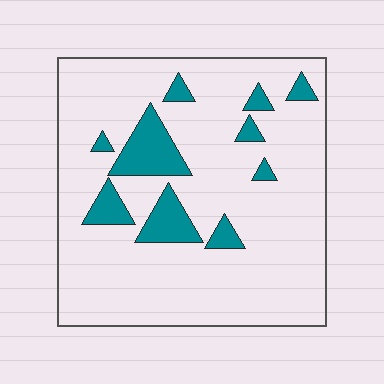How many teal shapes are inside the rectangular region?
10.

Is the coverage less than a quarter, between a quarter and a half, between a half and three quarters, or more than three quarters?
Less than a quarter.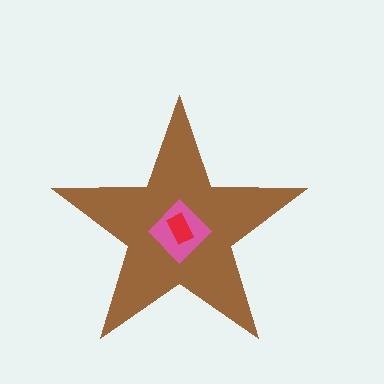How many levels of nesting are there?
3.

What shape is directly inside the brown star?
The pink diamond.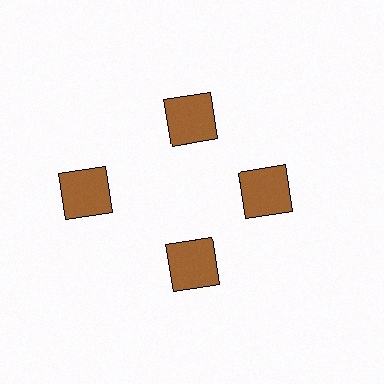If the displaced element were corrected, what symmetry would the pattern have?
It would have 4-fold rotational symmetry — the pattern would map onto itself every 90 degrees.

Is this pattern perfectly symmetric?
No. The 4 brown squares are arranged in a ring, but one element near the 9 o'clock position is pushed outward from the center, breaking the 4-fold rotational symmetry.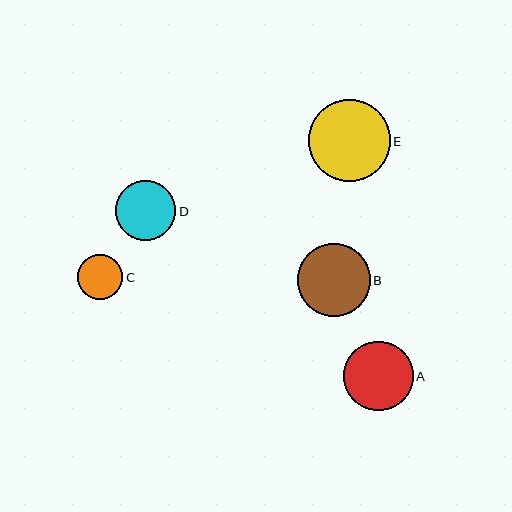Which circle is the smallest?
Circle C is the smallest with a size of approximately 45 pixels.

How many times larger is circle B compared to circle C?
Circle B is approximately 1.6 times the size of circle C.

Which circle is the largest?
Circle E is the largest with a size of approximately 82 pixels.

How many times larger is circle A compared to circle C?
Circle A is approximately 1.5 times the size of circle C.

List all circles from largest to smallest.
From largest to smallest: E, B, A, D, C.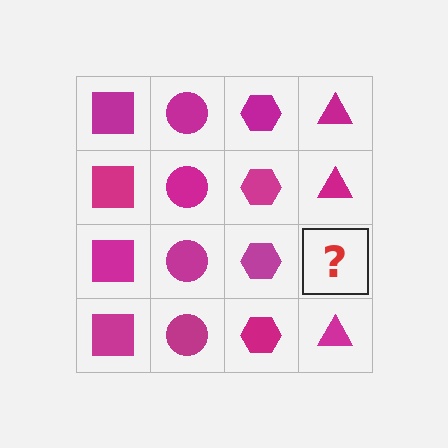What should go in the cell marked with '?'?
The missing cell should contain a magenta triangle.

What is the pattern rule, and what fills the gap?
The rule is that each column has a consistent shape. The gap should be filled with a magenta triangle.